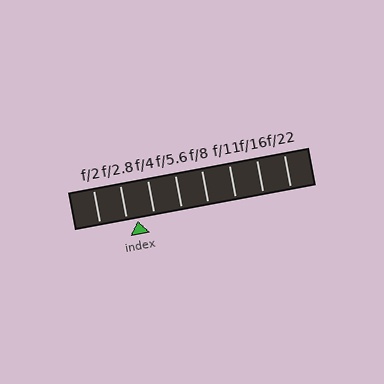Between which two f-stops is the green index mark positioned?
The index mark is between f/2.8 and f/4.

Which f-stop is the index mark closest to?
The index mark is closest to f/2.8.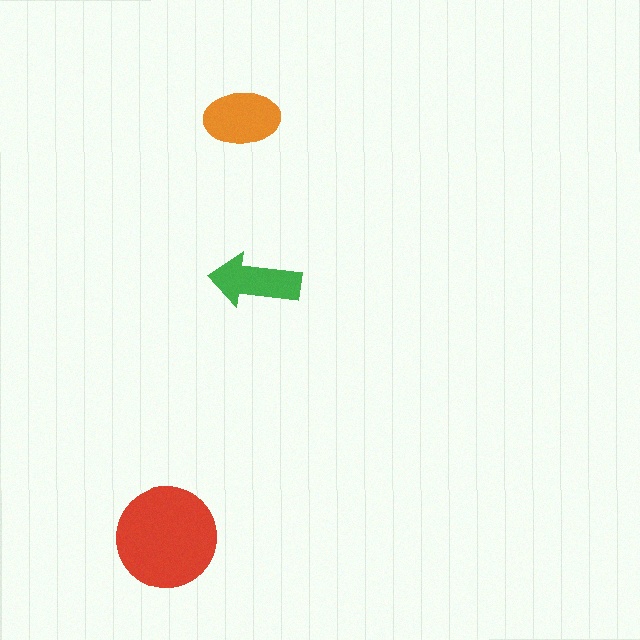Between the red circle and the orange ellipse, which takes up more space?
The red circle.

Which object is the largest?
The red circle.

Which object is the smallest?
The green arrow.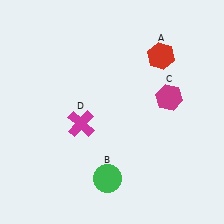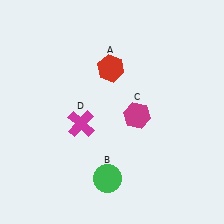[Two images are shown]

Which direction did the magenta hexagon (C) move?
The magenta hexagon (C) moved left.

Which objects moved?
The objects that moved are: the red hexagon (A), the magenta hexagon (C).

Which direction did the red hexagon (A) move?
The red hexagon (A) moved left.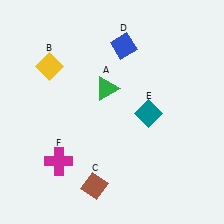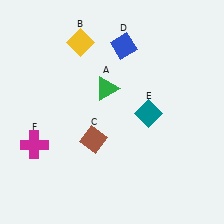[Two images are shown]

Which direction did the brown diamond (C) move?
The brown diamond (C) moved up.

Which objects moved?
The objects that moved are: the yellow diamond (B), the brown diamond (C), the magenta cross (F).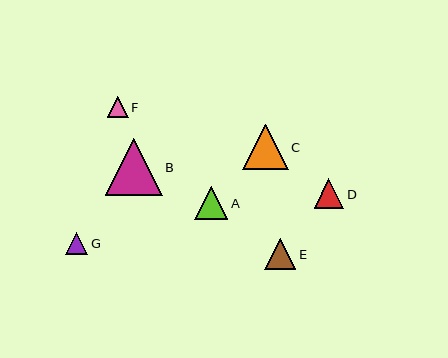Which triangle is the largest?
Triangle B is the largest with a size of approximately 57 pixels.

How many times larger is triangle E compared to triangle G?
Triangle E is approximately 1.4 times the size of triangle G.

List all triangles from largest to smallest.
From largest to smallest: B, C, A, E, D, G, F.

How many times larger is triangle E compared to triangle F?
Triangle E is approximately 1.5 times the size of triangle F.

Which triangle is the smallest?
Triangle F is the smallest with a size of approximately 21 pixels.